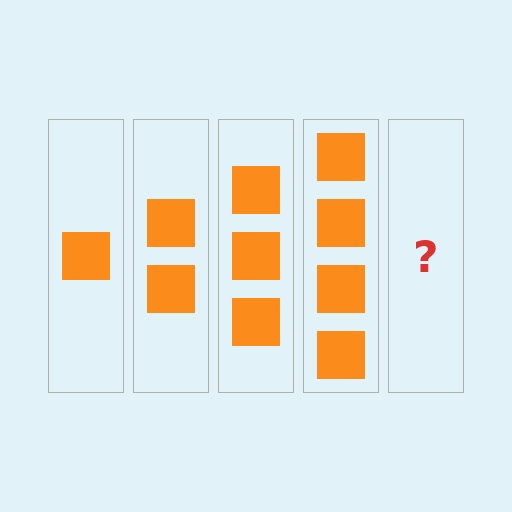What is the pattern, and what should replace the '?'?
The pattern is that each step adds one more square. The '?' should be 5 squares.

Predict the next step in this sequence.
The next step is 5 squares.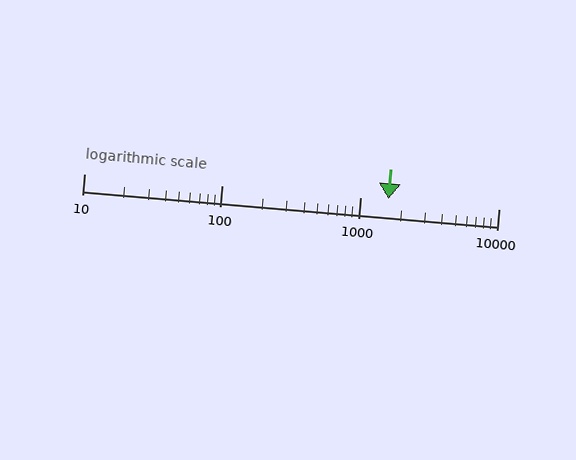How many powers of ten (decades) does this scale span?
The scale spans 3 decades, from 10 to 10000.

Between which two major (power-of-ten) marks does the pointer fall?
The pointer is between 1000 and 10000.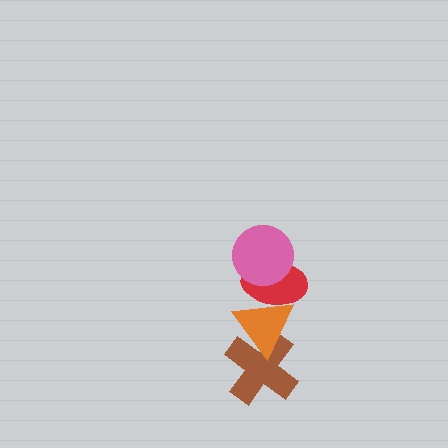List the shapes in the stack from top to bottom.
From top to bottom: the pink circle, the red ellipse, the orange triangle, the brown cross.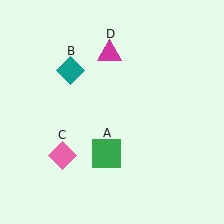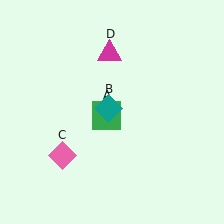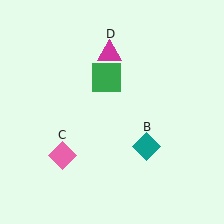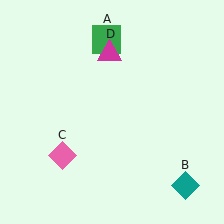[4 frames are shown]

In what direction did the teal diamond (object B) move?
The teal diamond (object B) moved down and to the right.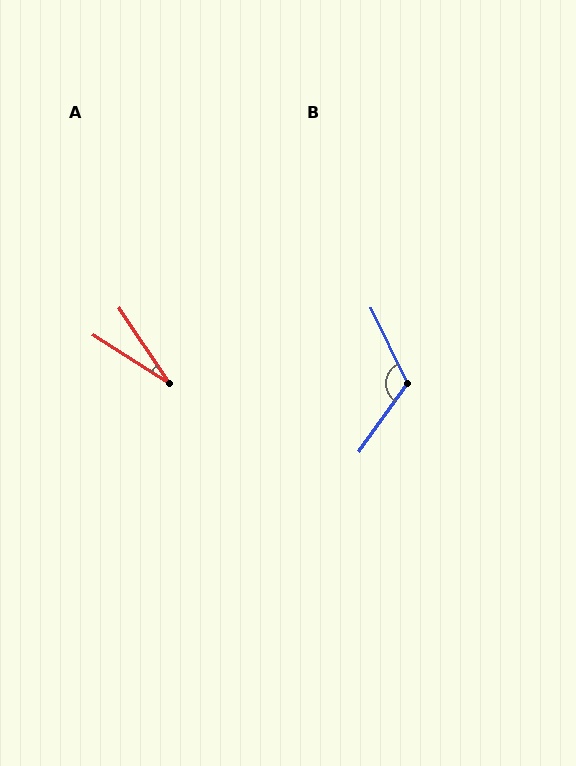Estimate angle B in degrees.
Approximately 119 degrees.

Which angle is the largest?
B, at approximately 119 degrees.